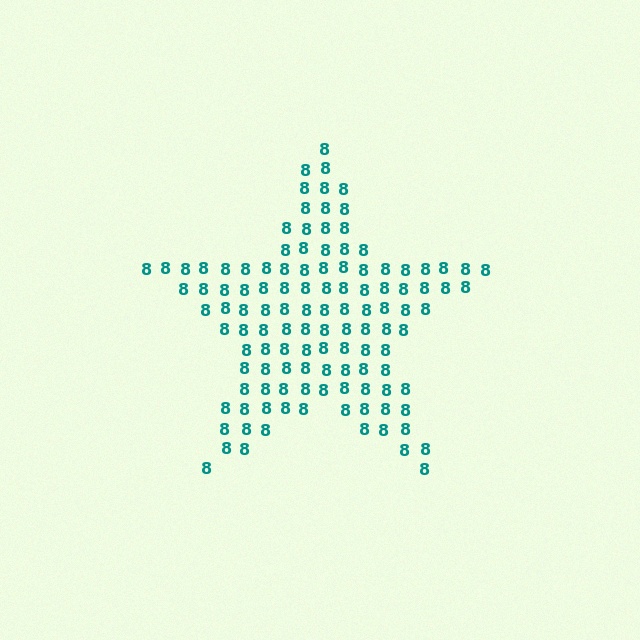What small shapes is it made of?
It is made of small digit 8's.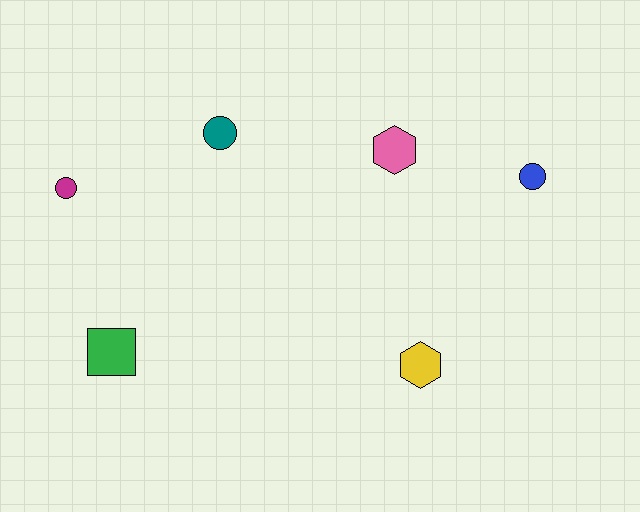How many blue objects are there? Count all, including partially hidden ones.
There is 1 blue object.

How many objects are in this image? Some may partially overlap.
There are 6 objects.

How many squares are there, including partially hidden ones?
There is 1 square.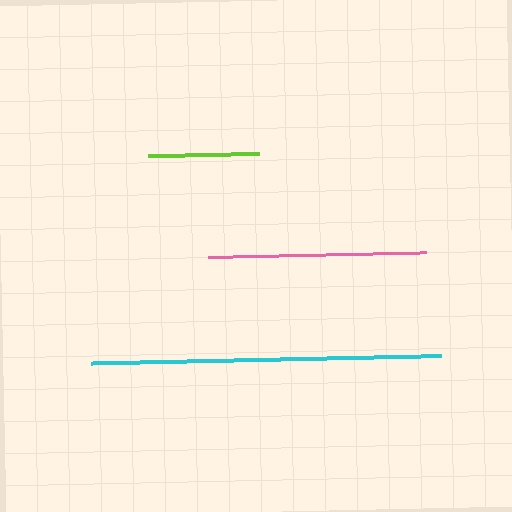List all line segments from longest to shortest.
From longest to shortest: cyan, pink, lime.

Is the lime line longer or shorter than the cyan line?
The cyan line is longer than the lime line.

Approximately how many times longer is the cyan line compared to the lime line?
The cyan line is approximately 3.1 times the length of the lime line.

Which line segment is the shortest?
The lime line is the shortest at approximately 111 pixels.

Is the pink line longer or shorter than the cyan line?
The cyan line is longer than the pink line.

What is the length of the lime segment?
The lime segment is approximately 111 pixels long.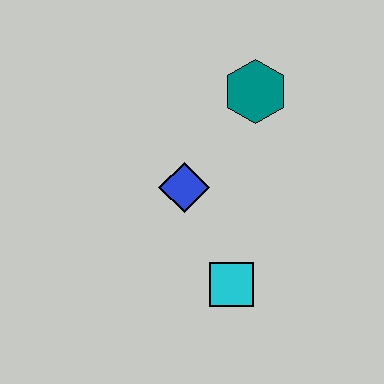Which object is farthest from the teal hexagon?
The cyan square is farthest from the teal hexagon.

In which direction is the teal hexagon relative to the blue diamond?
The teal hexagon is above the blue diamond.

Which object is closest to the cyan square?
The blue diamond is closest to the cyan square.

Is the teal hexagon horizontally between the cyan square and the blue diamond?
No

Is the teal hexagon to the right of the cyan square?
Yes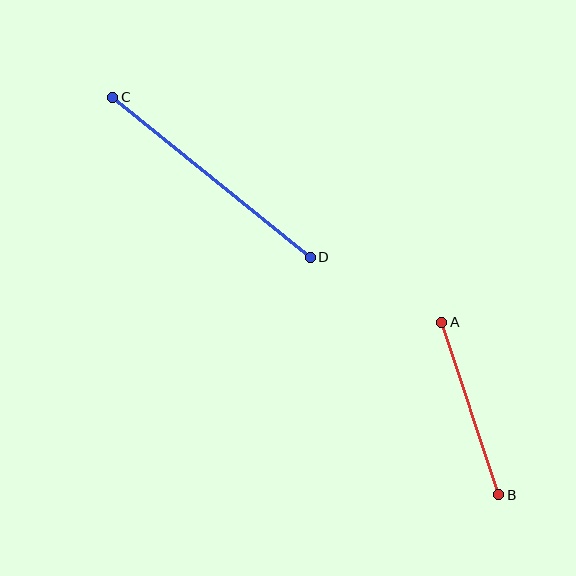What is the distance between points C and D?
The distance is approximately 254 pixels.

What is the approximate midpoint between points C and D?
The midpoint is at approximately (212, 177) pixels.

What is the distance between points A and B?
The distance is approximately 181 pixels.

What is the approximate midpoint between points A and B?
The midpoint is at approximately (470, 408) pixels.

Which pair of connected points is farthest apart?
Points C and D are farthest apart.